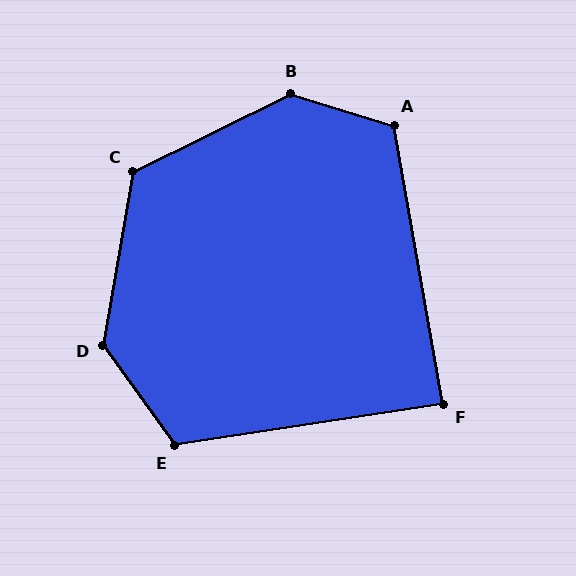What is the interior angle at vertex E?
Approximately 117 degrees (obtuse).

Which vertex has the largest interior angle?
B, at approximately 137 degrees.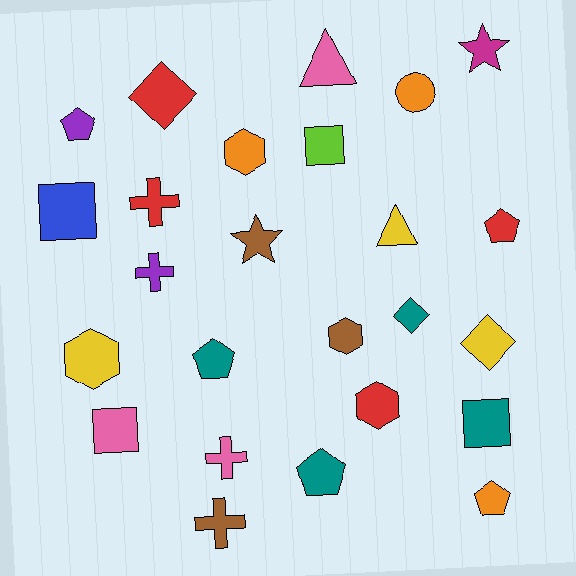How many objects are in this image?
There are 25 objects.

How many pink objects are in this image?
There are 3 pink objects.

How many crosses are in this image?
There are 4 crosses.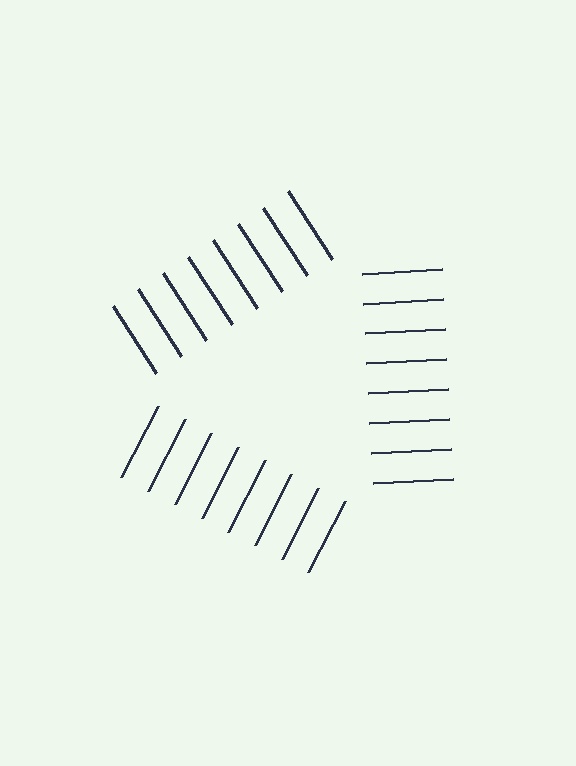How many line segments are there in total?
24 — 8 along each of the 3 edges.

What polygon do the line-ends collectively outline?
An illusory triangle — the line segments terminate on its edges but no continuous stroke is drawn.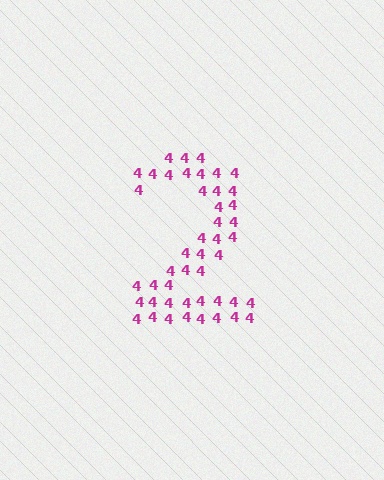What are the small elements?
The small elements are digit 4's.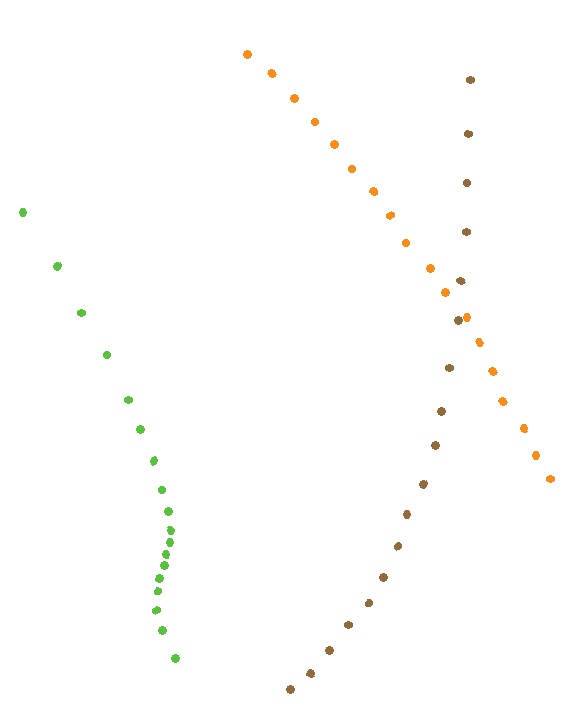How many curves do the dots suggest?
There are 3 distinct paths.